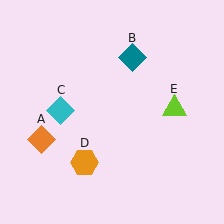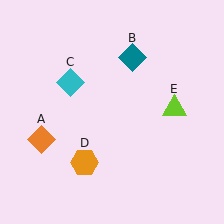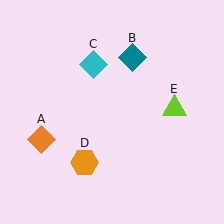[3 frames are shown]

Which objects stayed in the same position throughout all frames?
Orange diamond (object A) and teal diamond (object B) and orange hexagon (object D) and lime triangle (object E) remained stationary.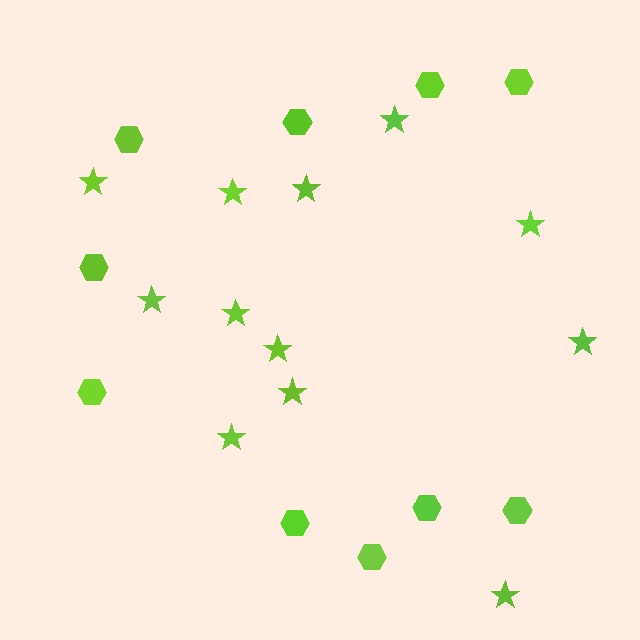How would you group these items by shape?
There are 2 groups: one group of hexagons (10) and one group of stars (12).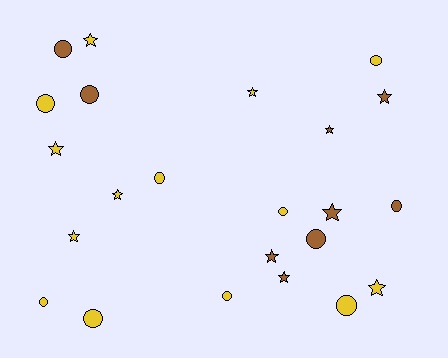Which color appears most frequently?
Yellow, with 14 objects.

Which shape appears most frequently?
Circle, with 12 objects.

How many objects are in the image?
There are 23 objects.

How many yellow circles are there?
There are 8 yellow circles.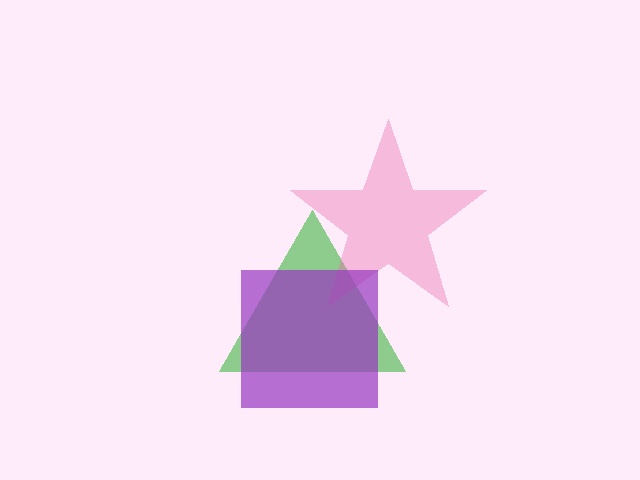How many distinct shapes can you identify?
There are 3 distinct shapes: a green triangle, a pink star, a purple square.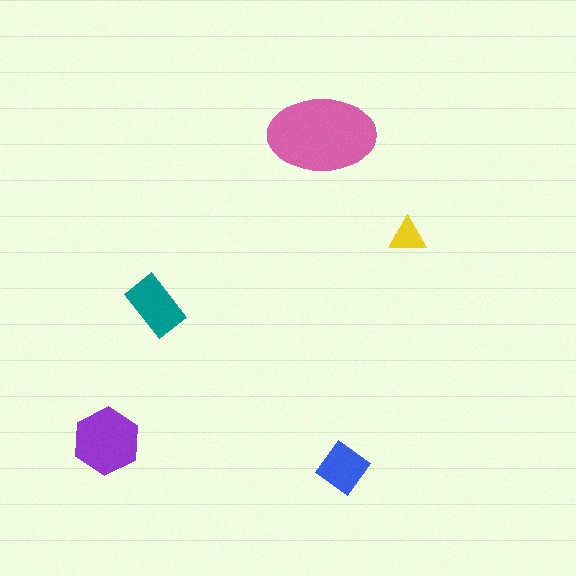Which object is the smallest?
The yellow triangle.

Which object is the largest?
The pink ellipse.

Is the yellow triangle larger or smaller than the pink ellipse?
Smaller.